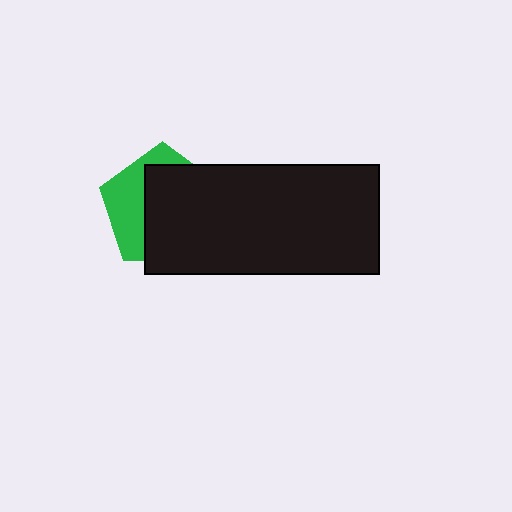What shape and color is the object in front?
The object in front is a black rectangle.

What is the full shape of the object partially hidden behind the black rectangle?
The partially hidden object is a green pentagon.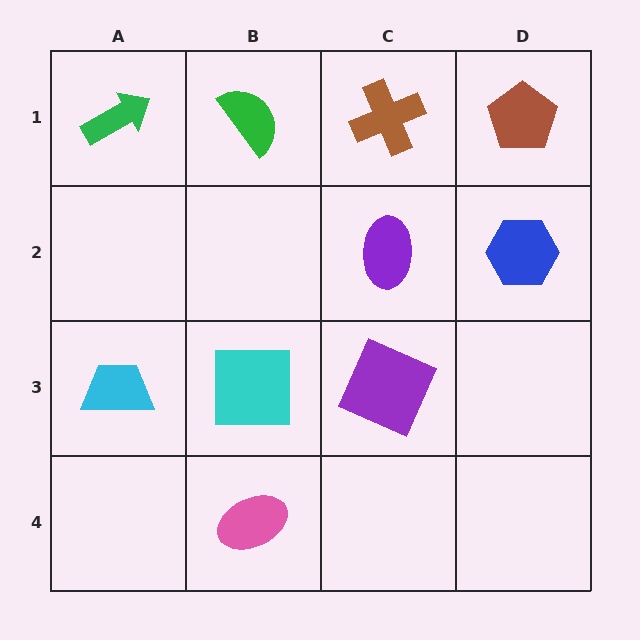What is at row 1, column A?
A green arrow.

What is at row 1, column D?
A brown pentagon.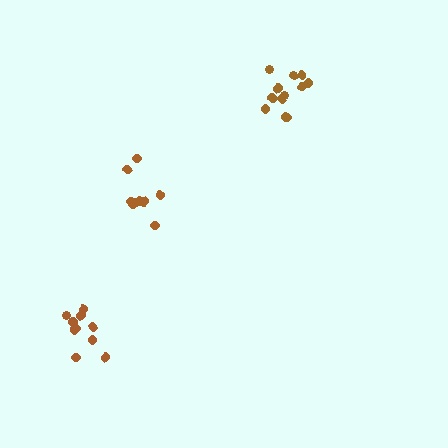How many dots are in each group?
Group 1: 12 dots, Group 2: 10 dots, Group 3: 9 dots (31 total).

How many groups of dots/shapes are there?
There are 3 groups.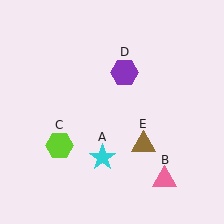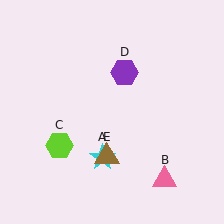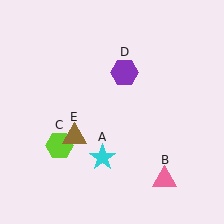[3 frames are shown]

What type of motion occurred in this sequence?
The brown triangle (object E) rotated clockwise around the center of the scene.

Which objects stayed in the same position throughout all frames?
Cyan star (object A) and pink triangle (object B) and lime hexagon (object C) and purple hexagon (object D) remained stationary.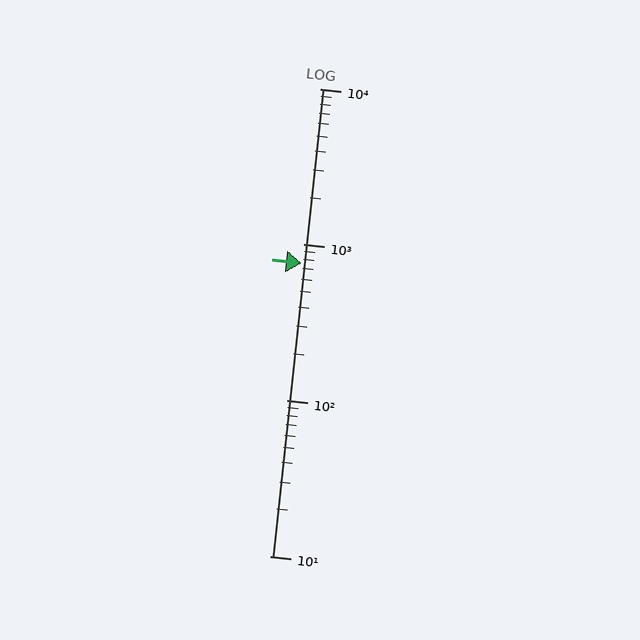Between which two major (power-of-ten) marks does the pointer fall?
The pointer is between 100 and 1000.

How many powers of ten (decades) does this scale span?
The scale spans 3 decades, from 10 to 10000.